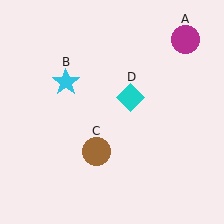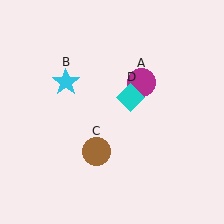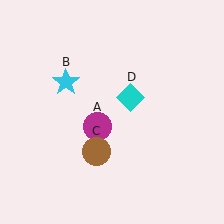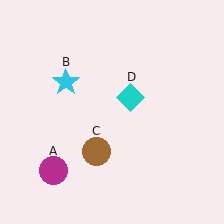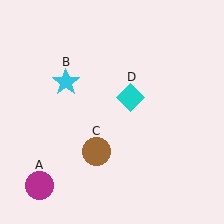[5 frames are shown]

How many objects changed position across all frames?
1 object changed position: magenta circle (object A).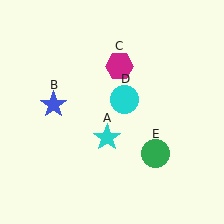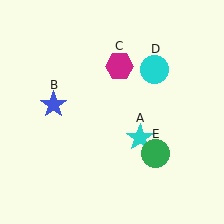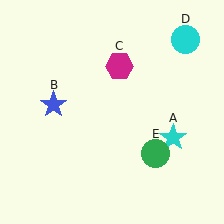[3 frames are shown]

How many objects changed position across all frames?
2 objects changed position: cyan star (object A), cyan circle (object D).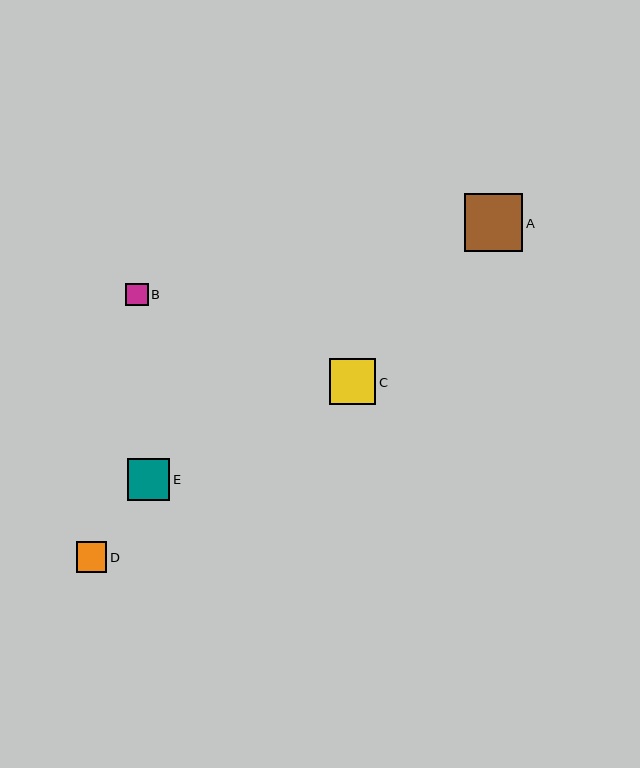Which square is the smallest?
Square B is the smallest with a size of approximately 22 pixels.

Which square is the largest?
Square A is the largest with a size of approximately 58 pixels.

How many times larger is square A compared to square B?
Square A is approximately 2.6 times the size of square B.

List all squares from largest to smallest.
From largest to smallest: A, C, E, D, B.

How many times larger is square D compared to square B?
Square D is approximately 1.4 times the size of square B.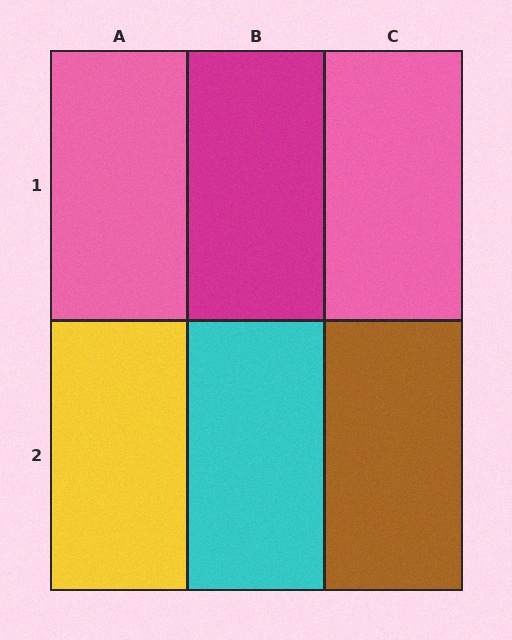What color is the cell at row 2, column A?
Yellow.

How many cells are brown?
1 cell is brown.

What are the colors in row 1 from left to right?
Pink, magenta, pink.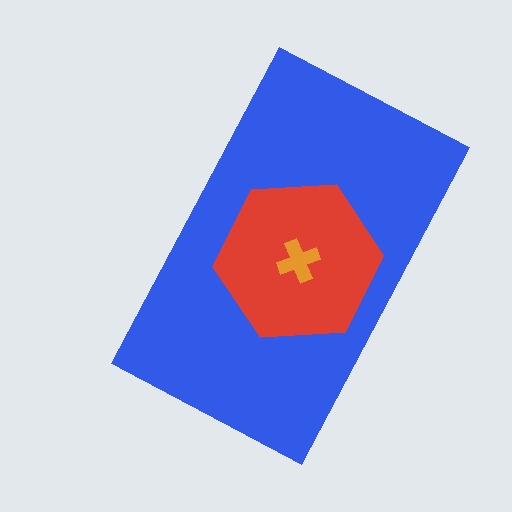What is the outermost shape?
The blue rectangle.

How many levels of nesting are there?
3.